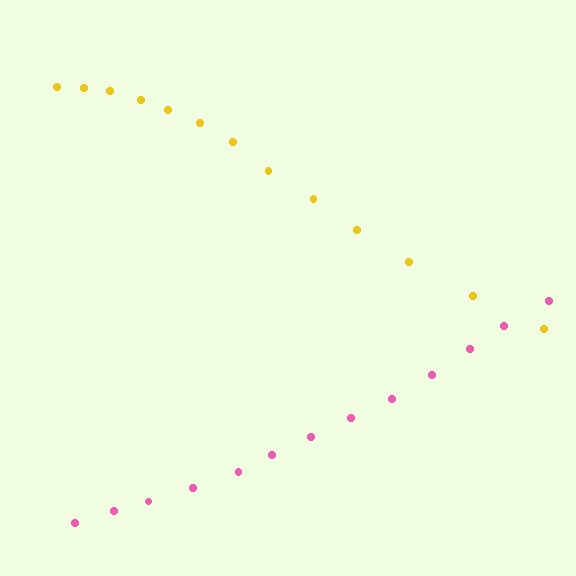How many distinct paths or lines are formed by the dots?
There are 2 distinct paths.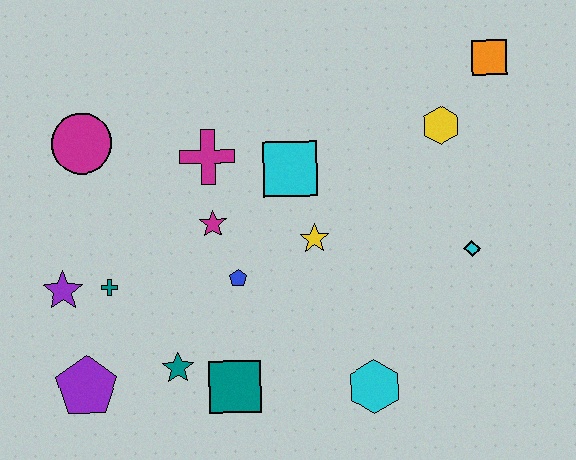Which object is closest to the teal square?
The teal star is closest to the teal square.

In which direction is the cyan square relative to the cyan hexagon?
The cyan square is above the cyan hexagon.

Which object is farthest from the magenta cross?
The orange square is farthest from the magenta cross.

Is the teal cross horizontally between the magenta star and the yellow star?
No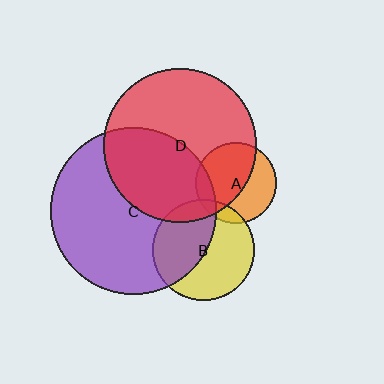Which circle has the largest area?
Circle C (purple).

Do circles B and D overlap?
Yes.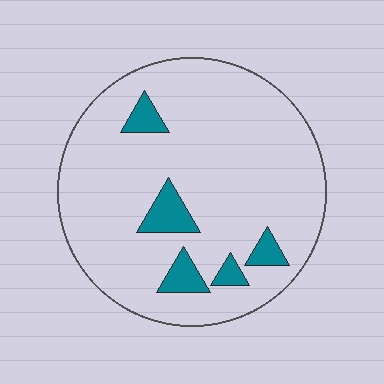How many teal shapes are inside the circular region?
5.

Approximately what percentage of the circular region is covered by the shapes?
Approximately 10%.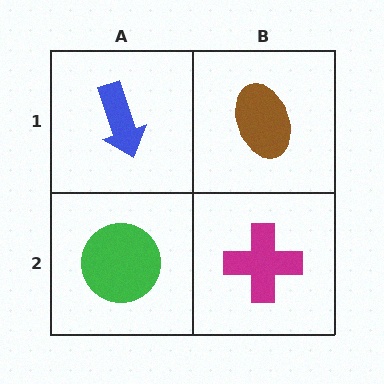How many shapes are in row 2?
2 shapes.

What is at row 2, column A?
A green circle.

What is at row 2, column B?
A magenta cross.